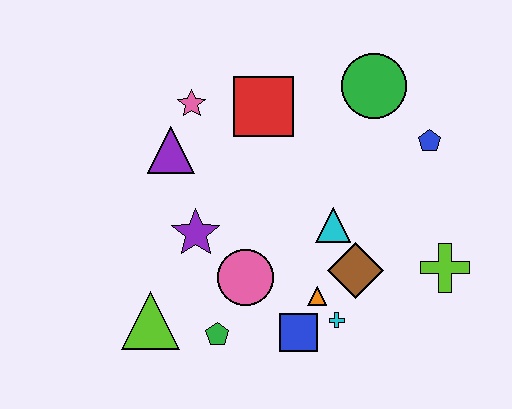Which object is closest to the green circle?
The blue pentagon is closest to the green circle.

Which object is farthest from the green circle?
The lime triangle is farthest from the green circle.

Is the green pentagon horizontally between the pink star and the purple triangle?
No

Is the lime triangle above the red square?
No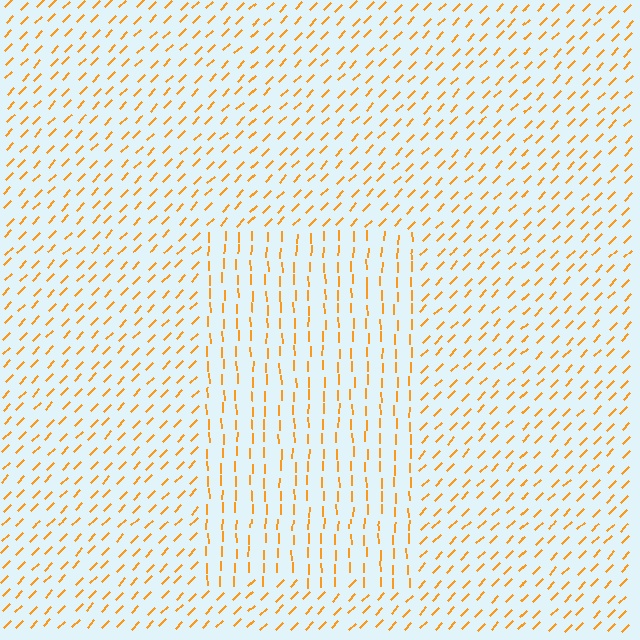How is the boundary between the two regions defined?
The boundary is defined purely by a change in line orientation (approximately 45 degrees difference). All lines are the same color and thickness.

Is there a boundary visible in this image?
Yes, there is a texture boundary formed by a change in line orientation.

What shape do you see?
I see a rectangle.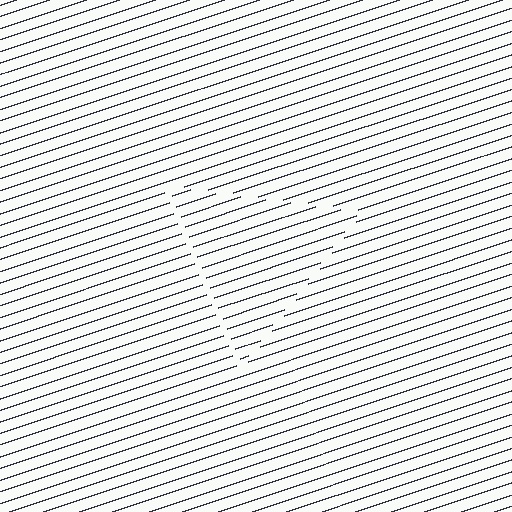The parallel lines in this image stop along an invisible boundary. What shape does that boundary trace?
An illusory triangle. The interior of the shape contains the same grating, shifted by half a period — the contour is defined by the phase discontinuity where line-ends from the inner and outer gratings abut.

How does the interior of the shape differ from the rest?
The interior of the shape contains the same grating, shifted by half a period — the contour is defined by the phase discontinuity where line-ends from the inner and outer gratings abut.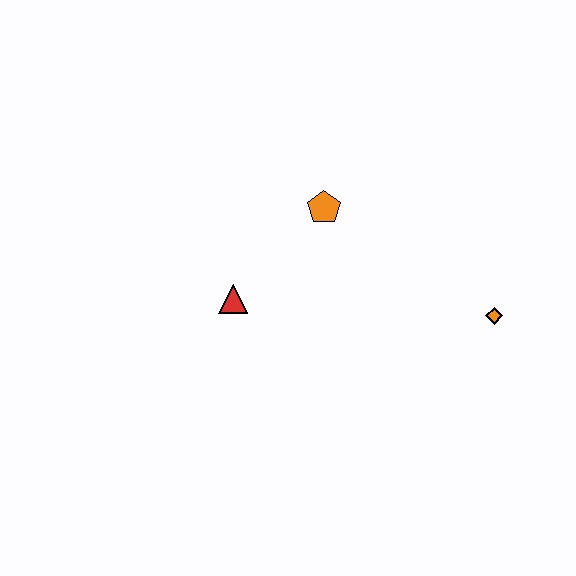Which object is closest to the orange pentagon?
The red triangle is closest to the orange pentagon.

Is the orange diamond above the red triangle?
No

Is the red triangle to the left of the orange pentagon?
Yes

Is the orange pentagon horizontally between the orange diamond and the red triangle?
Yes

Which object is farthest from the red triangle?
The orange diamond is farthest from the red triangle.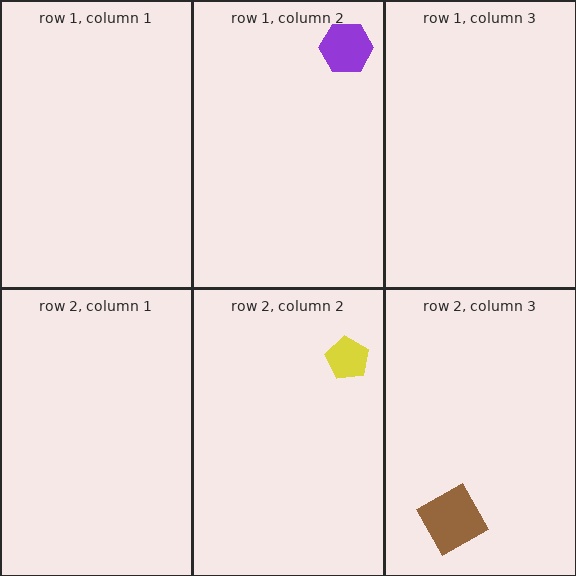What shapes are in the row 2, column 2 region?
The yellow pentagon.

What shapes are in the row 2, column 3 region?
The brown square.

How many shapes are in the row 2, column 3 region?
1.